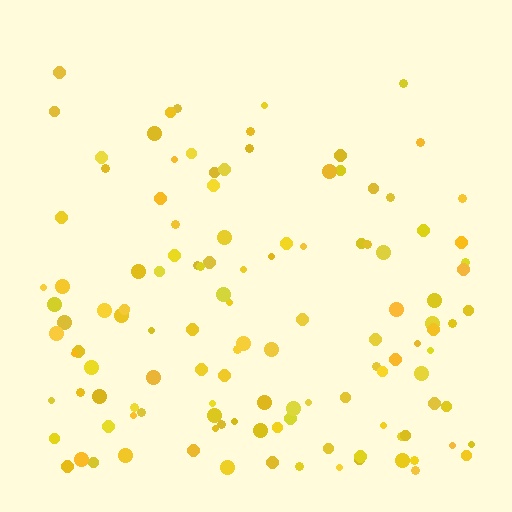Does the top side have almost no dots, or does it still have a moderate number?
Still a moderate number, just noticeably fewer than the bottom.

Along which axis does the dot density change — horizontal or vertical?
Vertical.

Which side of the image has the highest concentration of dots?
The bottom.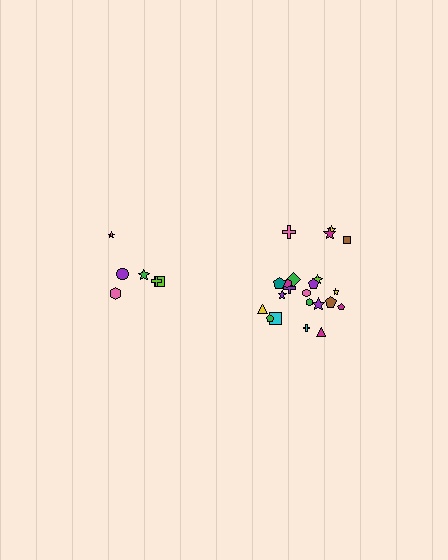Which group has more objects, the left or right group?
The right group.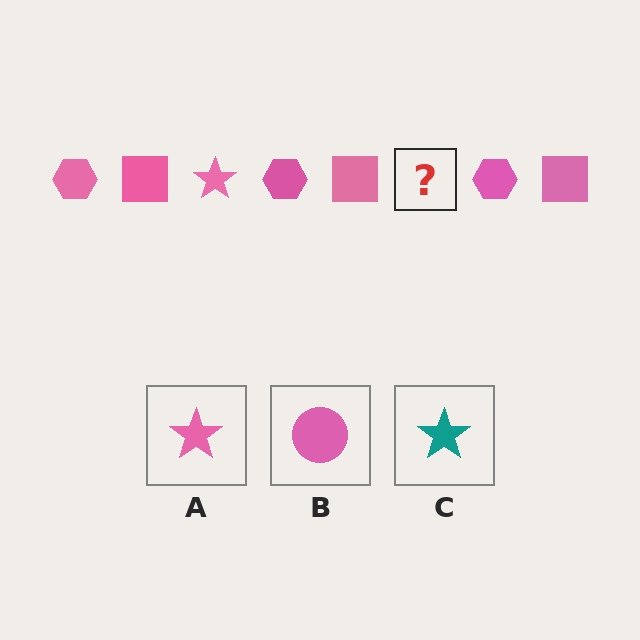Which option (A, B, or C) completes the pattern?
A.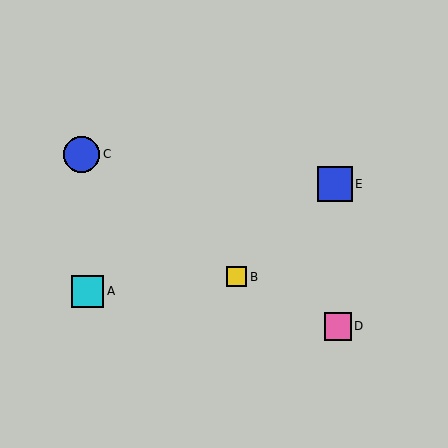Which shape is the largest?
The blue circle (labeled C) is the largest.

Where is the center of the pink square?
The center of the pink square is at (338, 326).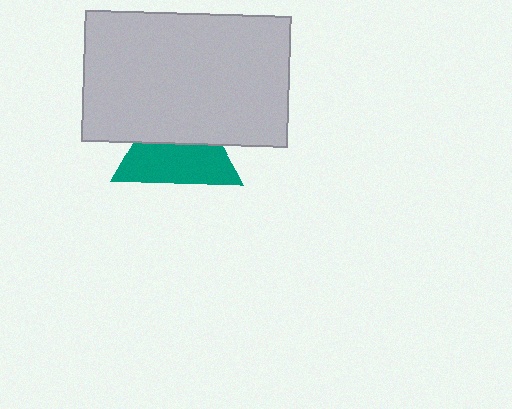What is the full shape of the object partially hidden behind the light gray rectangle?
The partially hidden object is a teal triangle.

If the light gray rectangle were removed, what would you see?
You would see the complete teal triangle.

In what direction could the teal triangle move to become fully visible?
The teal triangle could move down. That would shift it out from behind the light gray rectangle entirely.